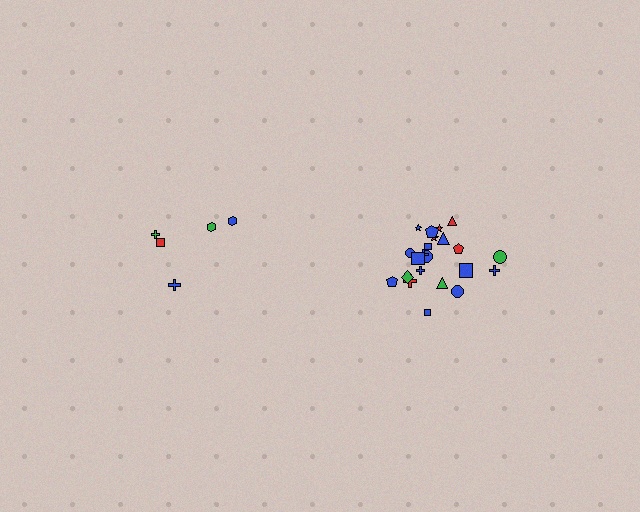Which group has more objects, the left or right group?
The right group.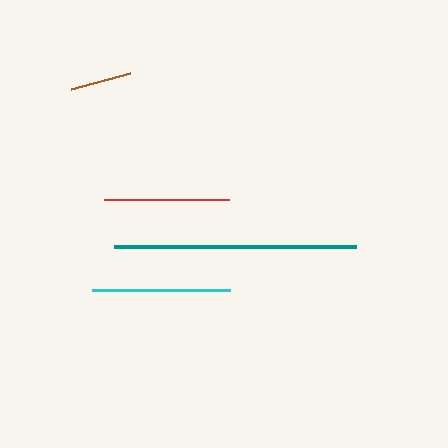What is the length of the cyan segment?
The cyan segment is approximately 138 pixels long.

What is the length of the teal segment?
The teal segment is approximately 242 pixels long.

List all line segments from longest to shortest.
From longest to shortest: teal, cyan, red, brown.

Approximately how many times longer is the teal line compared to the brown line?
The teal line is approximately 4.0 times the length of the brown line.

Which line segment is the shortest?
The brown line is the shortest at approximately 61 pixels.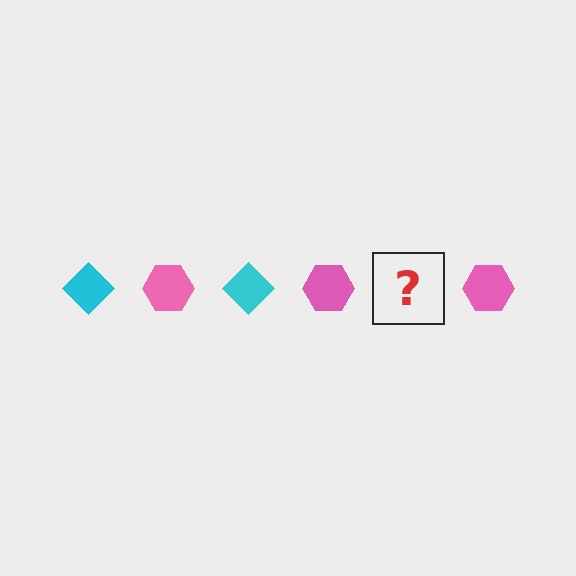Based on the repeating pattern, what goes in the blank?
The blank should be a cyan diamond.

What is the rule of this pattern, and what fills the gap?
The rule is that the pattern alternates between cyan diamond and pink hexagon. The gap should be filled with a cyan diamond.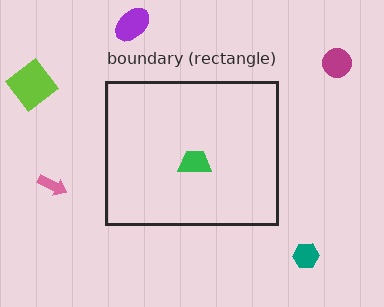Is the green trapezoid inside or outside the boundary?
Inside.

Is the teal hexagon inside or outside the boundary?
Outside.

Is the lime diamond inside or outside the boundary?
Outside.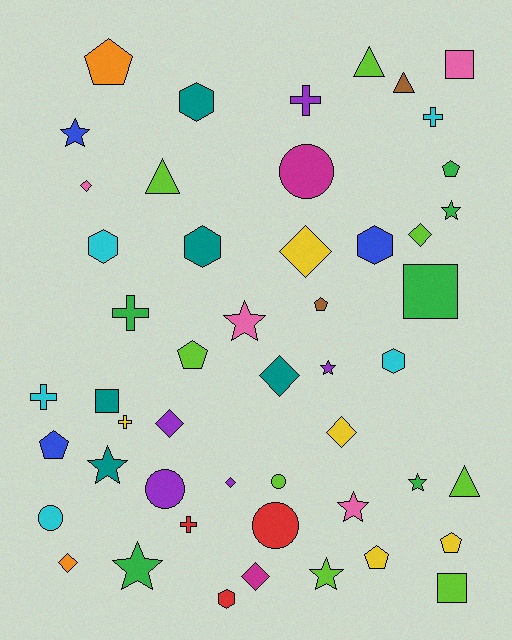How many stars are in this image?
There are 9 stars.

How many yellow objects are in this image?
There are 5 yellow objects.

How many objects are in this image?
There are 50 objects.